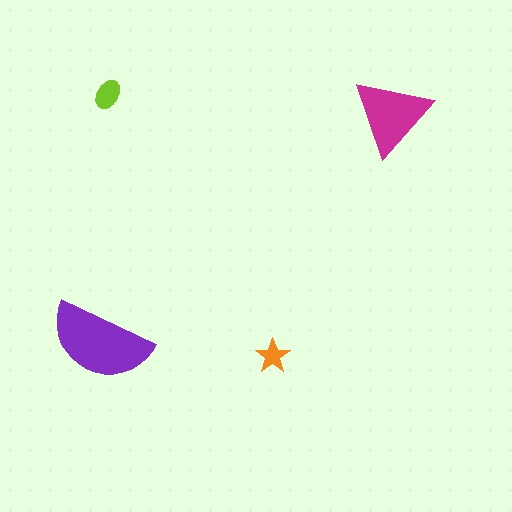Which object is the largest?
The purple semicircle.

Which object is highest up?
The lime ellipse is topmost.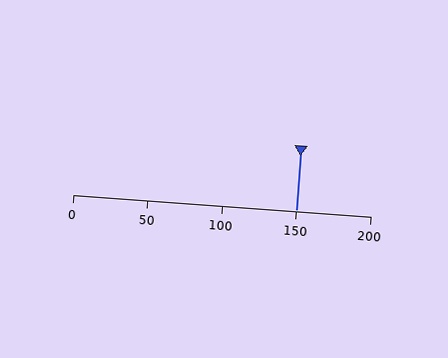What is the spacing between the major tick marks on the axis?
The major ticks are spaced 50 apart.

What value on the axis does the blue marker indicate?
The marker indicates approximately 150.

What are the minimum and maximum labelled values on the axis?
The axis runs from 0 to 200.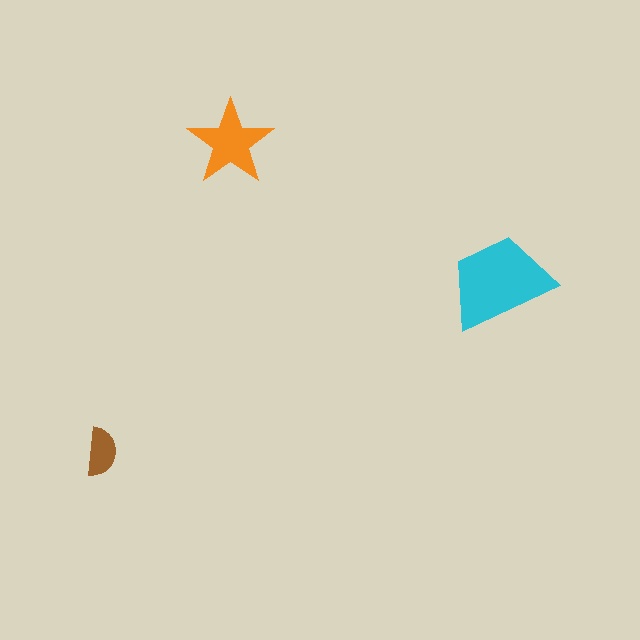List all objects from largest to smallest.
The cyan trapezoid, the orange star, the brown semicircle.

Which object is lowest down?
The brown semicircle is bottommost.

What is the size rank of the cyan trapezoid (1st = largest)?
1st.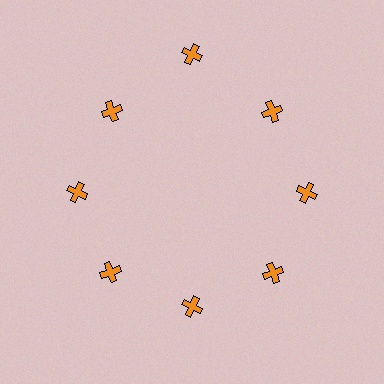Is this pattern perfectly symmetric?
No. The 8 orange crosses are arranged in a ring, but one element near the 12 o'clock position is pushed outward from the center, breaking the 8-fold rotational symmetry.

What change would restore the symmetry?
The symmetry would be restored by moving it inward, back onto the ring so that all 8 crosses sit at equal angles and equal distance from the center.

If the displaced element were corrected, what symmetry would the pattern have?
It would have 8-fold rotational symmetry — the pattern would map onto itself every 45 degrees.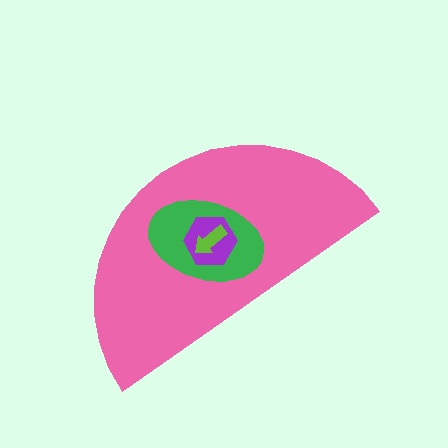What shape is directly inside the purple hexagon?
The lime arrow.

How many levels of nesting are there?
4.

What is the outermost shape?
The pink semicircle.